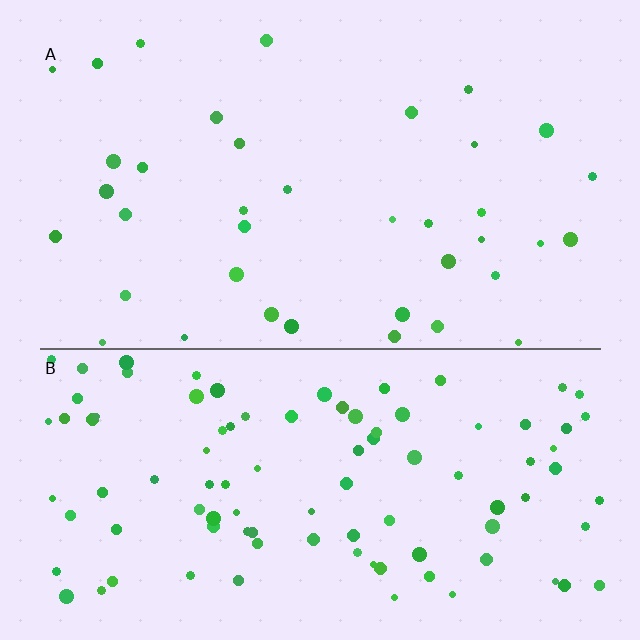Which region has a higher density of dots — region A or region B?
B (the bottom).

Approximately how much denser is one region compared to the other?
Approximately 2.7× — region B over region A.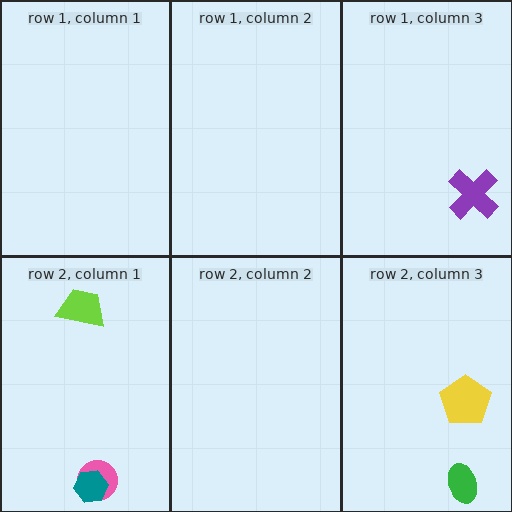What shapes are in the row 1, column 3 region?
The purple cross.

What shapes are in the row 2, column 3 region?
The yellow pentagon, the green ellipse.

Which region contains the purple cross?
The row 1, column 3 region.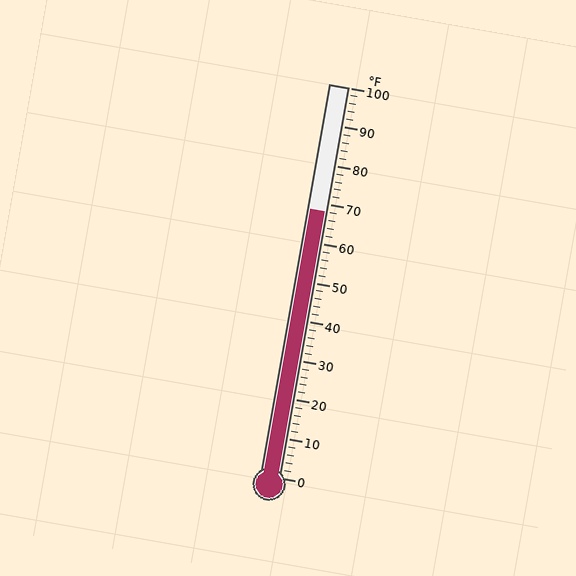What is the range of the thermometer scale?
The thermometer scale ranges from 0°F to 100°F.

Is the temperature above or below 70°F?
The temperature is below 70°F.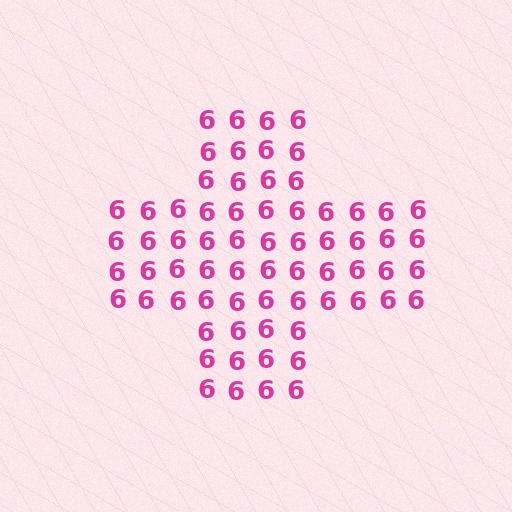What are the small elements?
The small elements are digit 6's.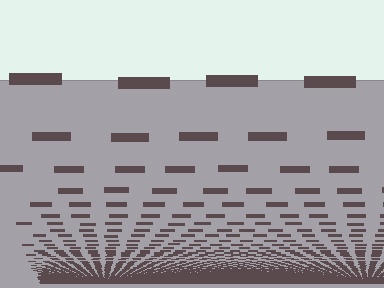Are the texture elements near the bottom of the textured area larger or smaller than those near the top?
Smaller. The gradient is inverted — elements near the bottom are smaller and denser.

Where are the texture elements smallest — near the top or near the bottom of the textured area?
Near the bottom.